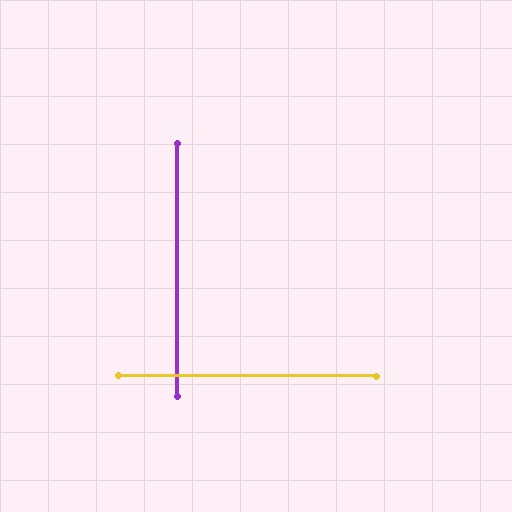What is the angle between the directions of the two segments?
Approximately 90 degrees.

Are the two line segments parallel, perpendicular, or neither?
Perpendicular — they meet at approximately 90°.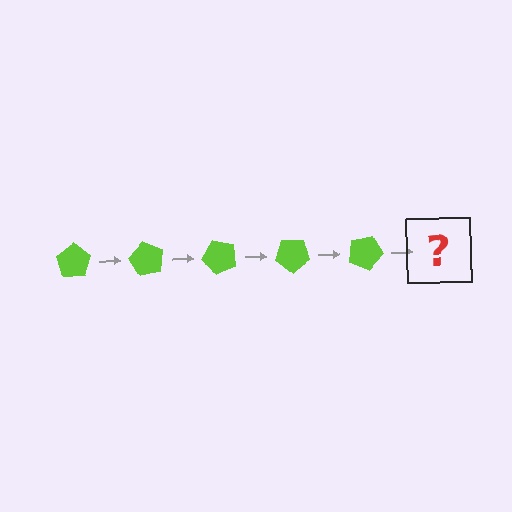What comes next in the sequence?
The next element should be a lime pentagon rotated 300 degrees.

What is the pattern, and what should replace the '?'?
The pattern is that the pentagon rotates 60 degrees each step. The '?' should be a lime pentagon rotated 300 degrees.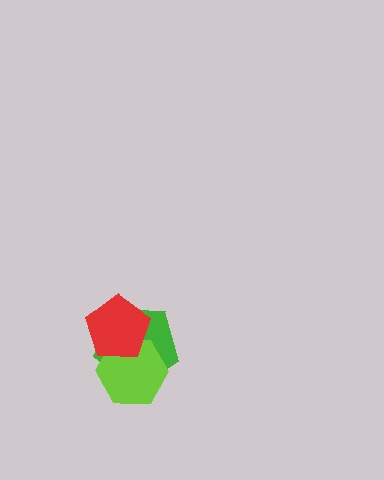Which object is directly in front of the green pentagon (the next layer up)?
The lime hexagon is directly in front of the green pentagon.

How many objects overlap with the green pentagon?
2 objects overlap with the green pentagon.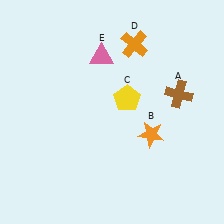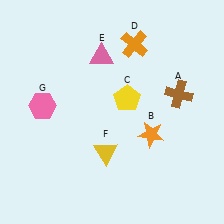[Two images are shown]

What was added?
A yellow triangle (F), a pink hexagon (G) were added in Image 2.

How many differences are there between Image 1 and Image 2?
There are 2 differences between the two images.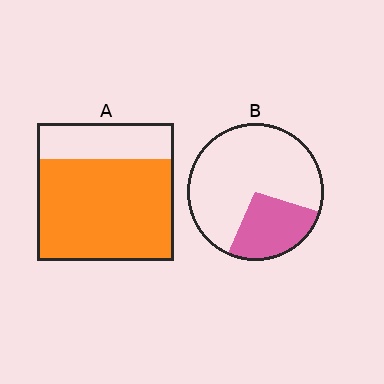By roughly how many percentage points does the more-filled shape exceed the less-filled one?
By roughly 45 percentage points (A over B).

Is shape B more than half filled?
No.